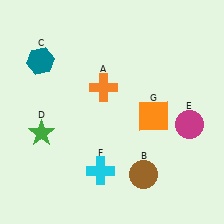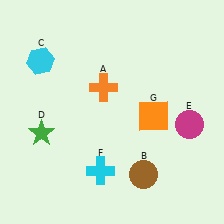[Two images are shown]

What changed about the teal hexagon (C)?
In Image 1, C is teal. In Image 2, it changed to cyan.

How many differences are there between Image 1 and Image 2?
There is 1 difference between the two images.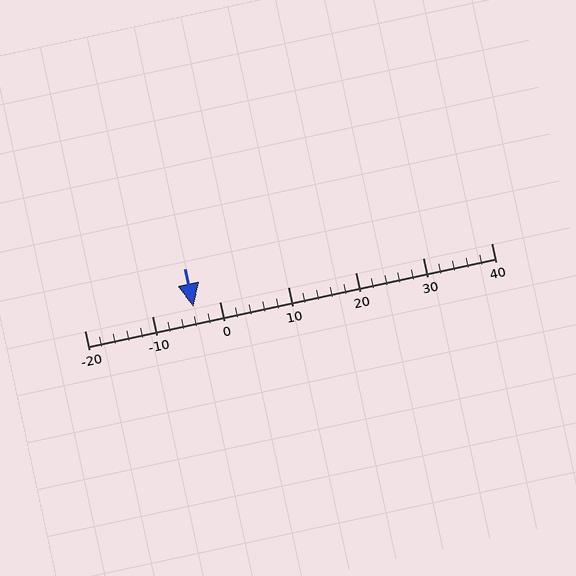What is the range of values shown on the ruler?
The ruler shows values from -20 to 40.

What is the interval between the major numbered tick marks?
The major tick marks are spaced 10 units apart.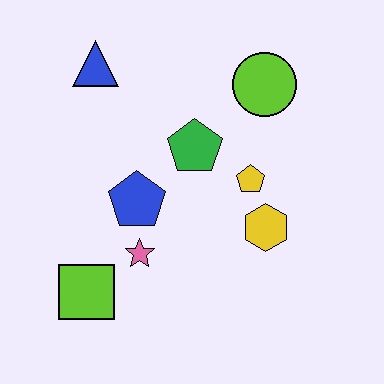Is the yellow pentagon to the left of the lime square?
No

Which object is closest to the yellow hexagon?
The yellow pentagon is closest to the yellow hexagon.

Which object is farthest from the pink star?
The lime circle is farthest from the pink star.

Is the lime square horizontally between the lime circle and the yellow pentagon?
No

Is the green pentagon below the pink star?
No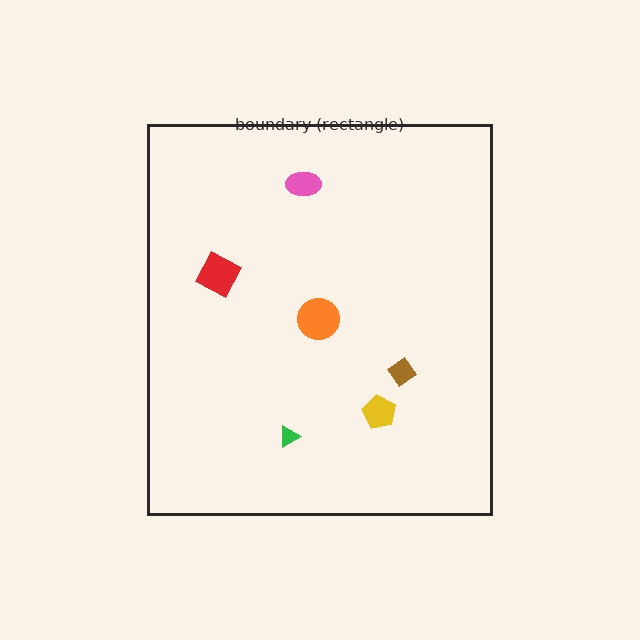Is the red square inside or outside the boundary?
Inside.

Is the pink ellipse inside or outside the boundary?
Inside.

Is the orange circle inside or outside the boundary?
Inside.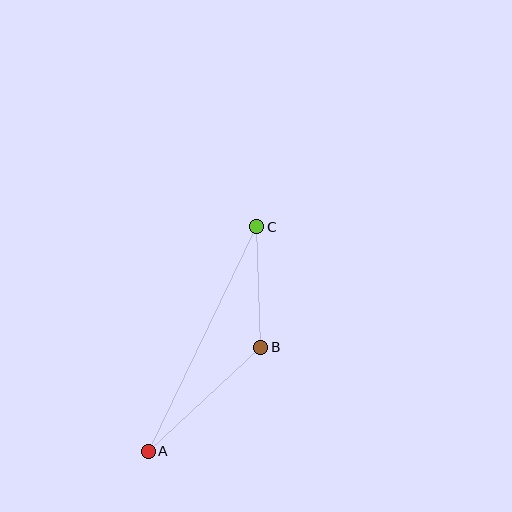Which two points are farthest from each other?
Points A and C are farthest from each other.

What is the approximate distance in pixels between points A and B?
The distance between A and B is approximately 153 pixels.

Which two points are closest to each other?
Points B and C are closest to each other.